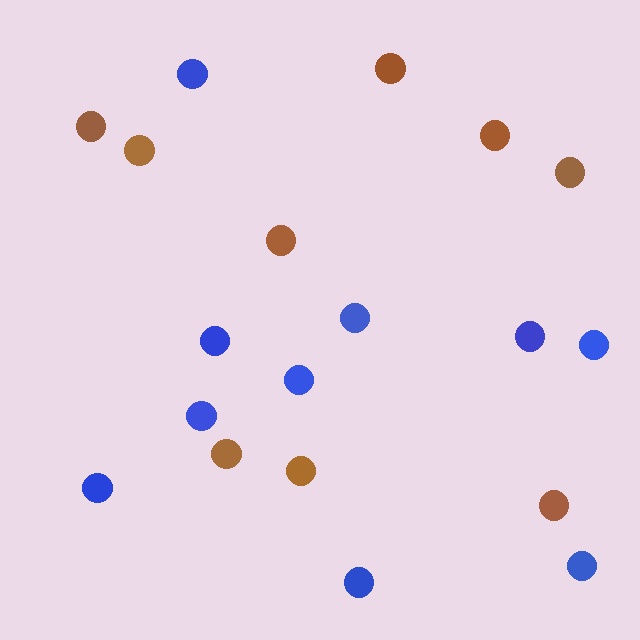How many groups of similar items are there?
There are 2 groups: one group of brown circles (9) and one group of blue circles (10).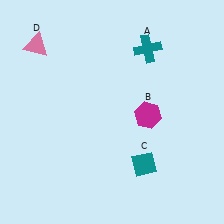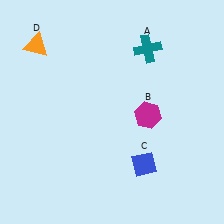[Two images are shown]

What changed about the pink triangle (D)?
In Image 1, D is pink. In Image 2, it changed to orange.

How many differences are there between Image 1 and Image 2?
There are 2 differences between the two images.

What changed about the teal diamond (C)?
In Image 1, C is teal. In Image 2, it changed to blue.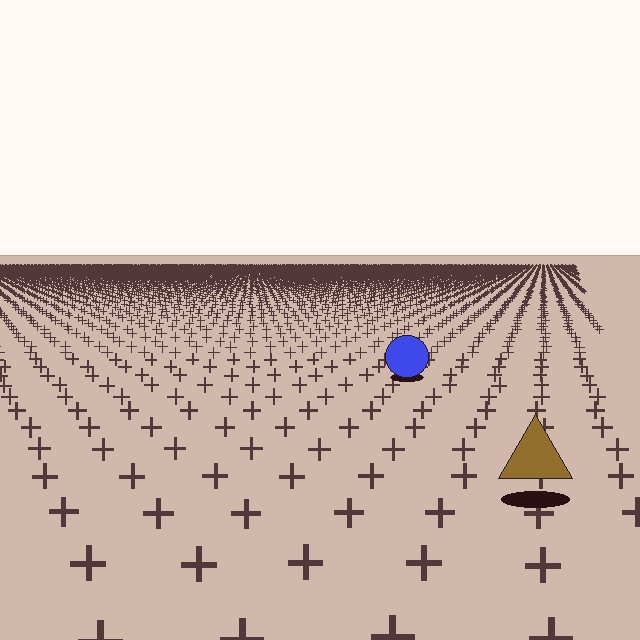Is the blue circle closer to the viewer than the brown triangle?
No. The brown triangle is closer — you can tell from the texture gradient: the ground texture is coarser near it.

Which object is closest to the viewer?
The brown triangle is closest. The texture marks near it are larger and more spread out.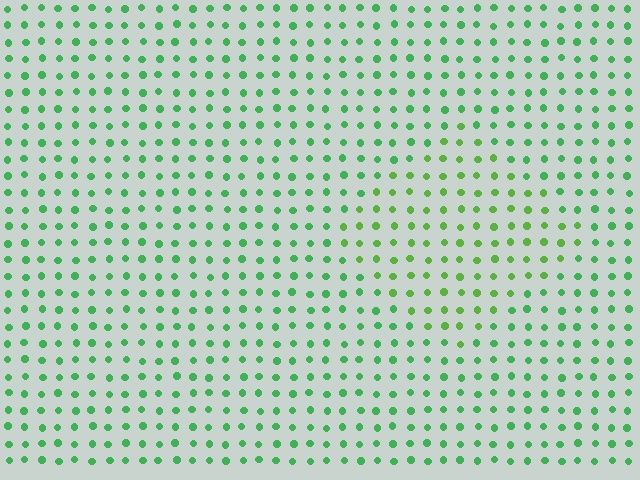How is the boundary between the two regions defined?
The boundary is defined purely by a slight shift in hue (about 27 degrees). Spacing, size, and orientation are identical on both sides.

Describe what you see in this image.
The image is filled with small green elements in a uniform arrangement. A diamond-shaped region is visible where the elements are tinted to a slightly different hue, forming a subtle color boundary.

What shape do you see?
I see a diamond.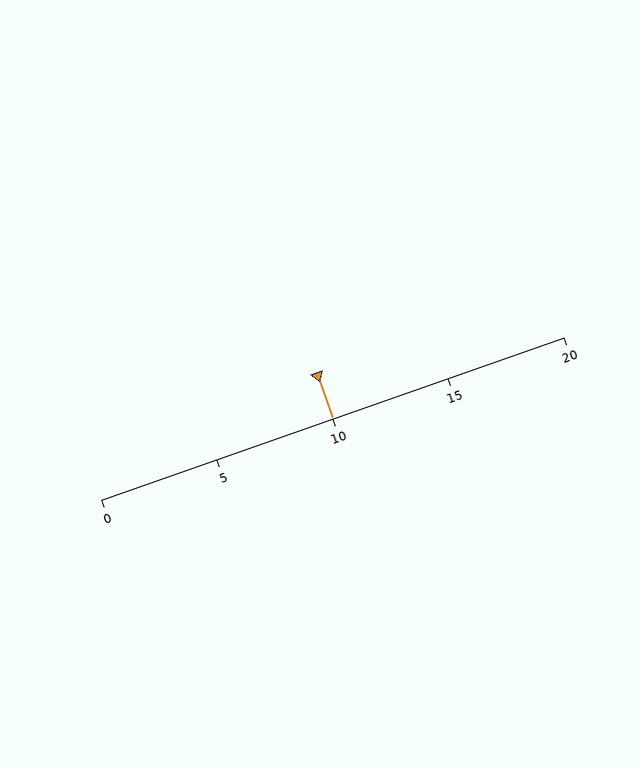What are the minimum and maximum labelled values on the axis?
The axis runs from 0 to 20.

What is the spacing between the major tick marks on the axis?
The major ticks are spaced 5 apart.